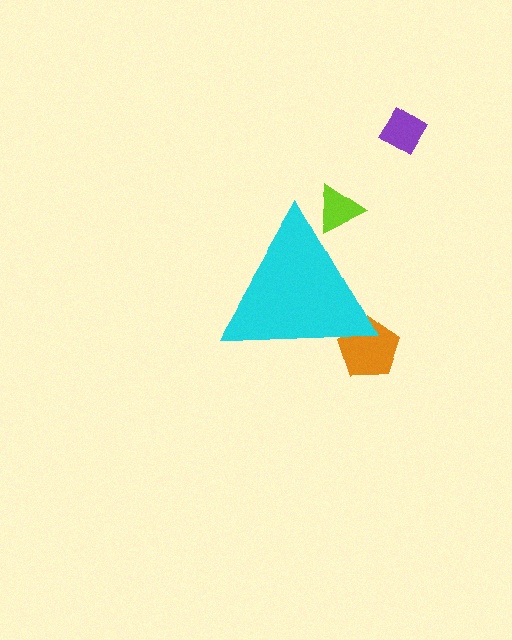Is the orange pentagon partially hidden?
Yes, the orange pentagon is partially hidden behind the cyan triangle.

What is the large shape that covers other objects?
A cyan triangle.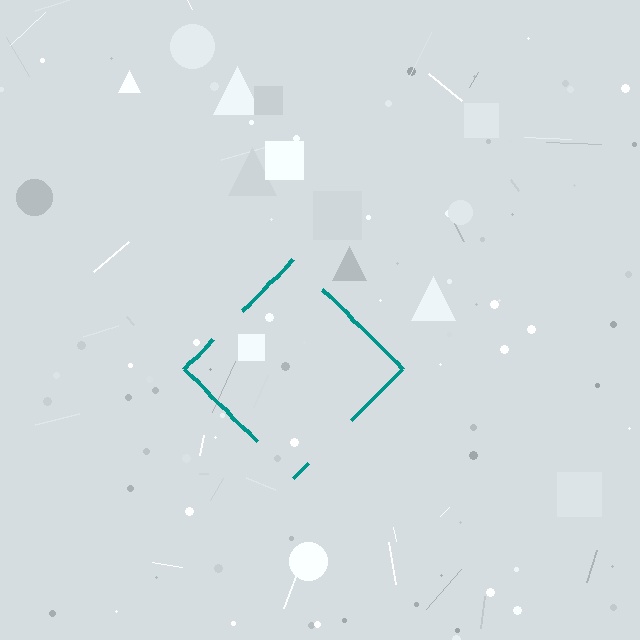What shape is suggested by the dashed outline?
The dashed outline suggests a diamond.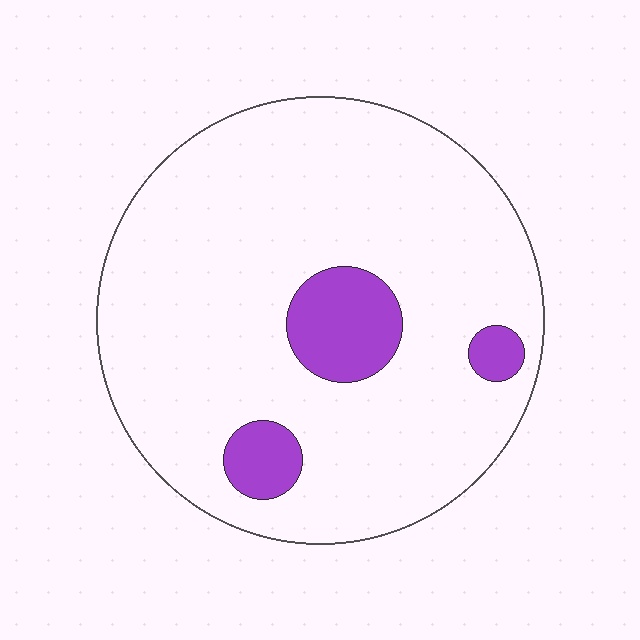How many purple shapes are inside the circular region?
3.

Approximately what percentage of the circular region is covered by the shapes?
Approximately 10%.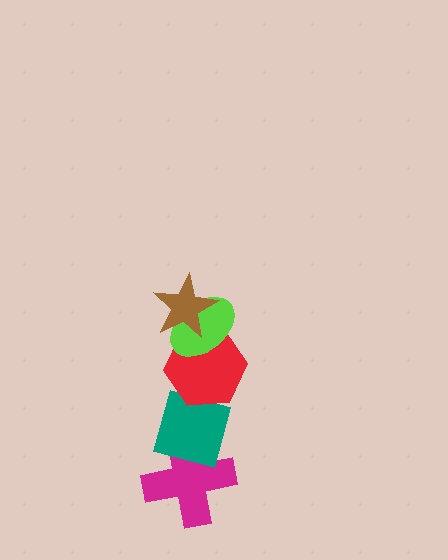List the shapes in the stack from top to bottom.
From top to bottom: the brown star, the lime ellipse, the red hexagon, the teal diamond, the magenta cross.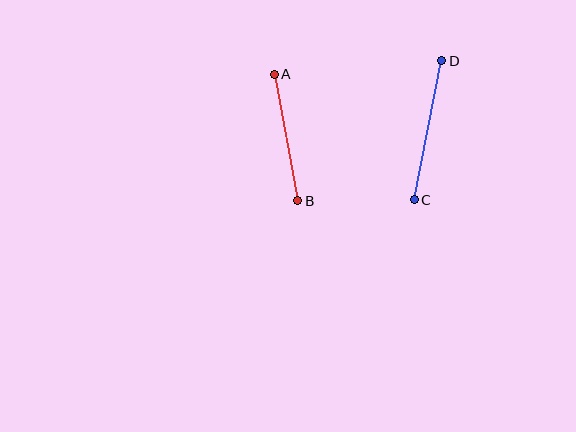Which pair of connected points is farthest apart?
Points C and D are farthest apart.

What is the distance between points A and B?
The distance is approximately 128 pixels.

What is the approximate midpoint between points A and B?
The midpoint is at approximately (286, 138) pixels.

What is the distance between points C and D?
The distance is approximately 142 pixels.